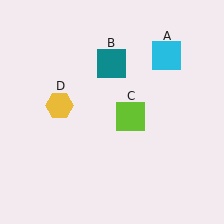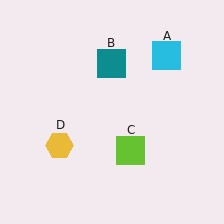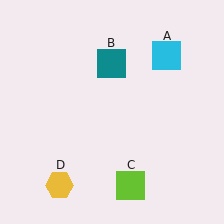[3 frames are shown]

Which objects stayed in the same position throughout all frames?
Cyan square (object A) and teal square (object B) remained stationary.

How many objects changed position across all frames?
2 objects changed position: lime square (object C), yellow hexagon (object D).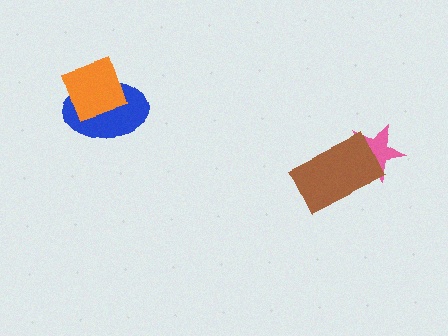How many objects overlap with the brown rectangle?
1 object overlaps with the brown rectangle.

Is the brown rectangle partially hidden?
No, no other shape covers it.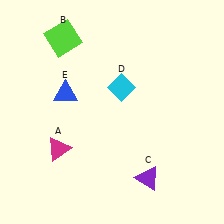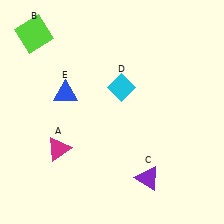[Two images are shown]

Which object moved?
The lime square (B) moved left.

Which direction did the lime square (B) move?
The lime square (B) moved left.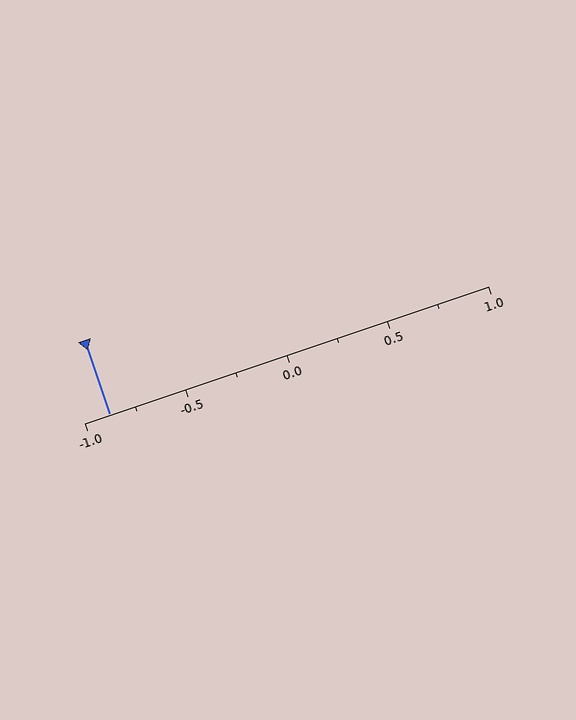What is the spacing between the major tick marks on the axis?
The major ticks are spaced 0.5 apart.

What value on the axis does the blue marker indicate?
The marker indicates approximately -0.88.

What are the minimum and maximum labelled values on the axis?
The axis runs from -1.0 to 1.0.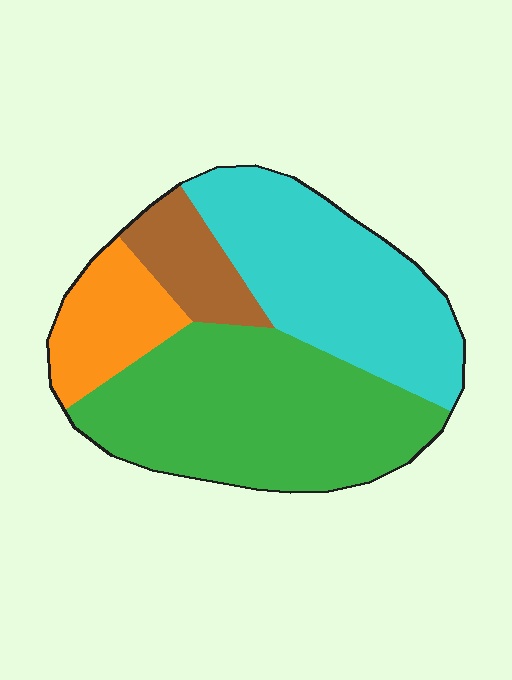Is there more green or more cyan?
Green.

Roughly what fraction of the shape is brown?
Brown takes up less than a sixth of the shape.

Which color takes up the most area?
Green, at roughly 45%.